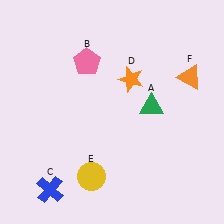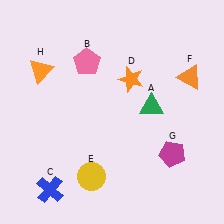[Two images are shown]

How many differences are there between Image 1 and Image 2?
There are 2 differences between the two images.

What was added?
A magenta pentagon (G), an orange triangle (H) were added in Image 2.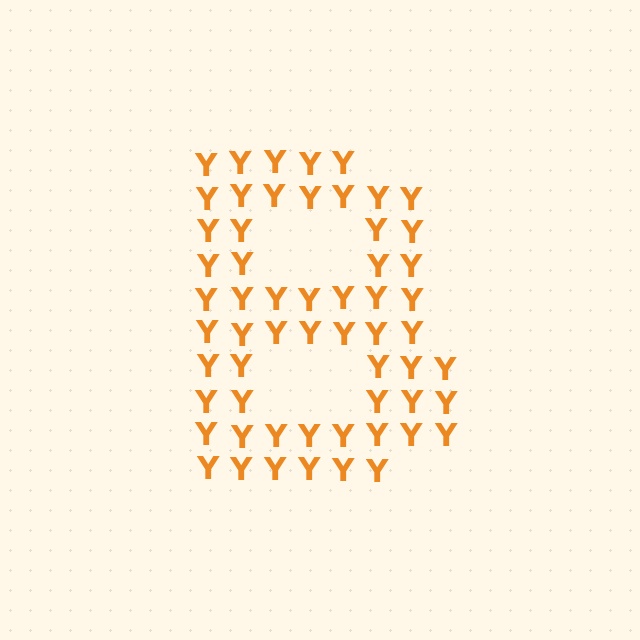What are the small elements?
The small elements are letter Y's.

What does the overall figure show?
The overall figure shows the letter B.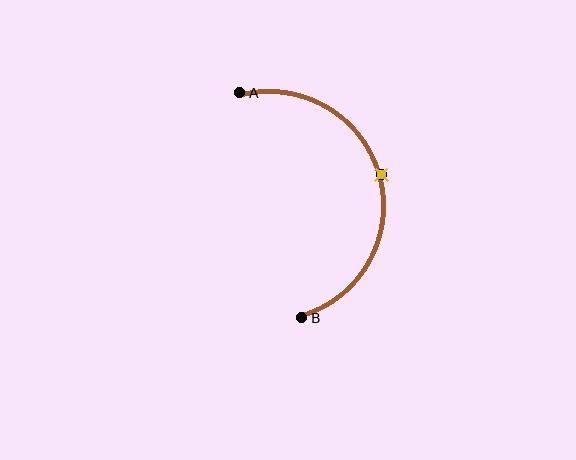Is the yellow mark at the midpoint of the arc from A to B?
Yes. The yellow mark lies on the arc at equal arc-length from both A and B — it is the arc midpoint.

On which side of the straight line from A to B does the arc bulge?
The arc bulges to the right of the straight line connecting A and B.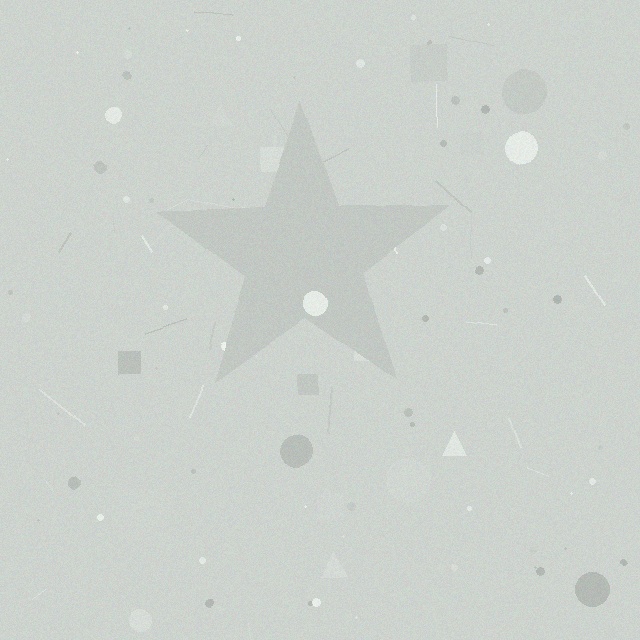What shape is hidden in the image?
A star is hidden in the image.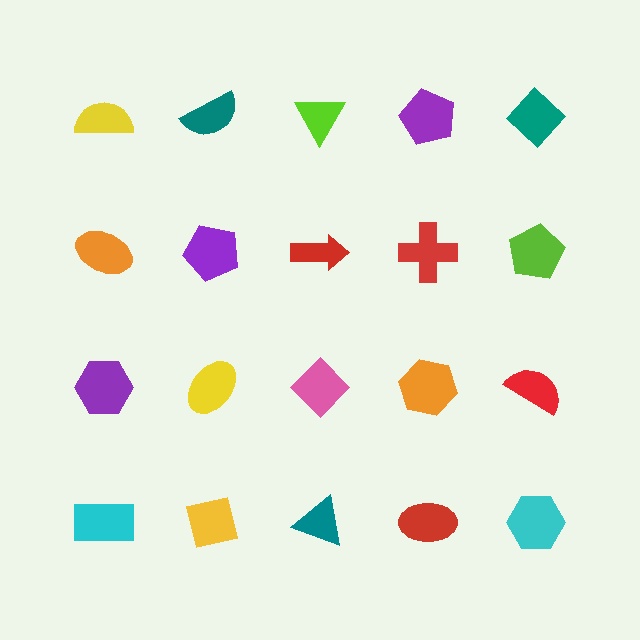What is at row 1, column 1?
A yellow semicircle.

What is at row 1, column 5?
A teal diamond.